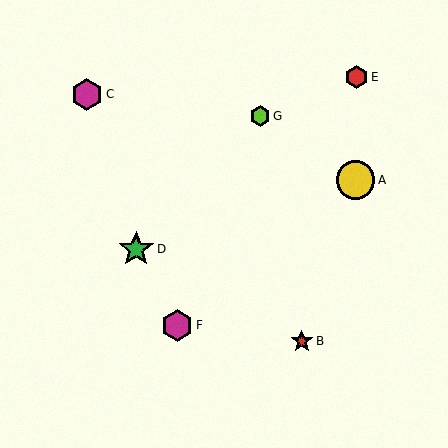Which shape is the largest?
The yellow circle (labeled A) is the largest.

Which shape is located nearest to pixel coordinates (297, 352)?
The red star (labeled B) at (302, 341) is nearest to that location.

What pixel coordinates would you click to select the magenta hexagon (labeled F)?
Click at (177, 325) to select the magenta hexagon F.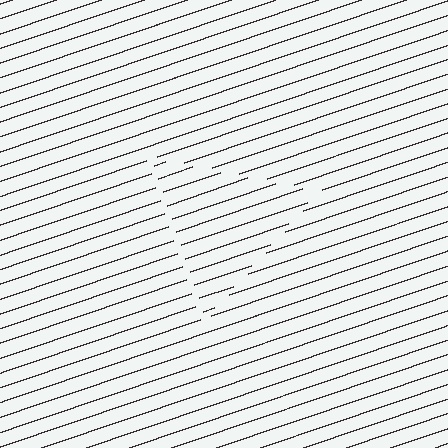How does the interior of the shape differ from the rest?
The interior of the shape contains the same grating, shifted by half a period — the contour is defined by the phase discontinuity where line-ends from the inner and outer gratings abut.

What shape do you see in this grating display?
An illusory triangle. The interior of the shape contains the same grating, shifted by half a period — the contour is defined by the phase discontinuity where line-ends from the inner and outer gratings abut.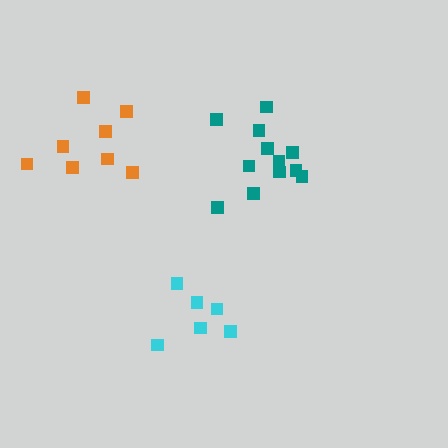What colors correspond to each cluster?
The clusters are colored: cyan, teal, orange.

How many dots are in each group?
Group 1: 6 dots, Group 2: 12 dots, Group 3: 8 dots (26 total).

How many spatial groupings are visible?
There are 3 spatial groupings.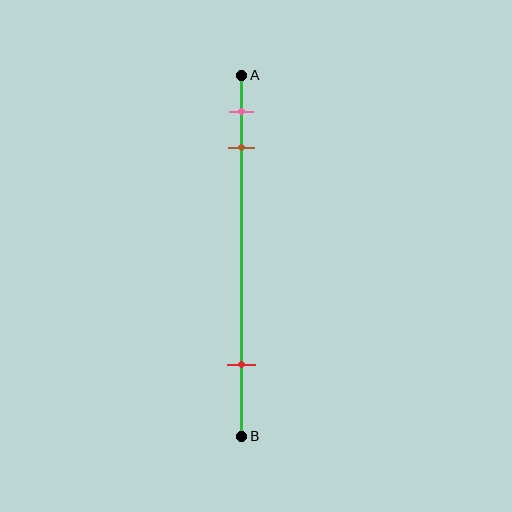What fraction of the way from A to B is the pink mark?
The pink mark is approximately 10% (0.1) of the way from A to B.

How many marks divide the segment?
There are 3 marks dividing the segment.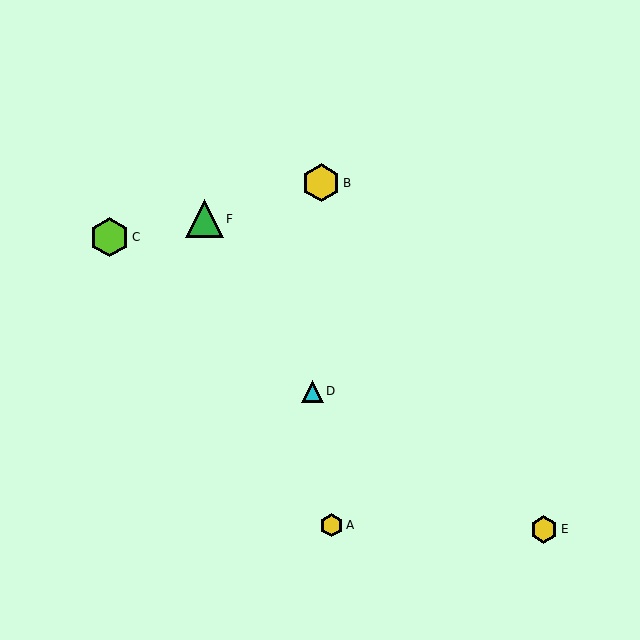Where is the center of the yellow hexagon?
The center of the yellow hexagon is at (332, 525).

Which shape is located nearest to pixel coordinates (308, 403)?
The cyan triangle (labeled D) at (312, 391) is nearest to that location.